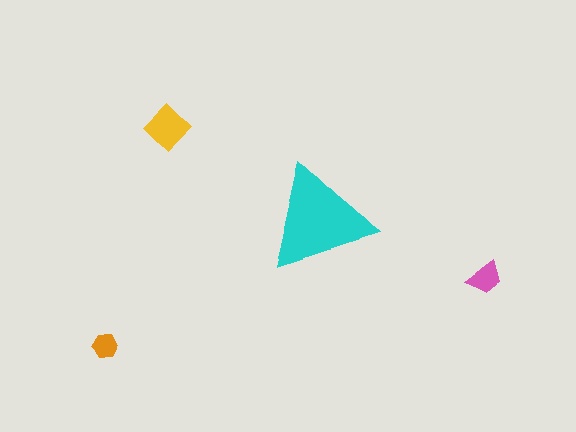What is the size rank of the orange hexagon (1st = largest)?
4th.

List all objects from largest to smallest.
The cyan triangle, the yellow diamond, the pink trapezoid, the orange hexagon.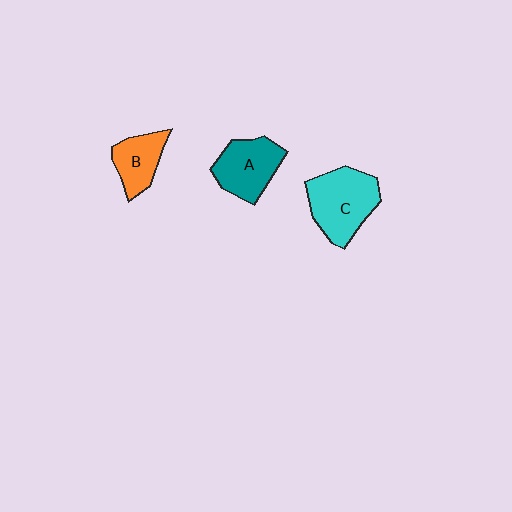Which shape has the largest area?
Shape C (cyan).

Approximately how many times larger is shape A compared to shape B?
Approximately 1.3 times.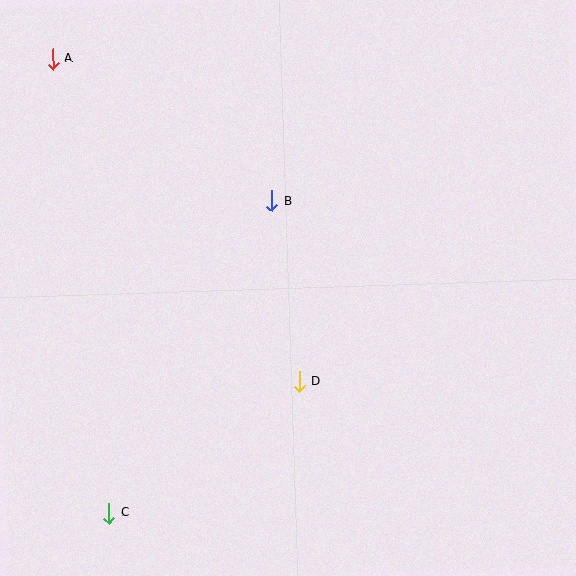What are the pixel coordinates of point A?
Point A is at (53, 59).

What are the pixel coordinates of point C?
Point C is at (109, 513).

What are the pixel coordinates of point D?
Point D is at (299, 381).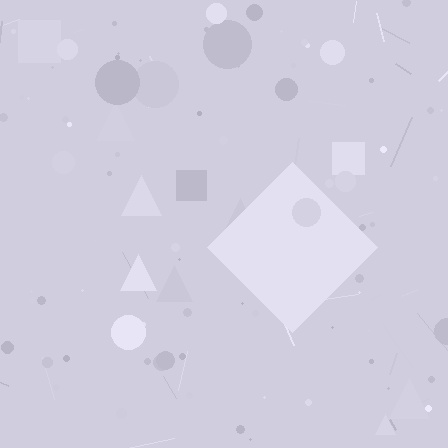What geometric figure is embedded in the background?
A diamond is embedded in the background.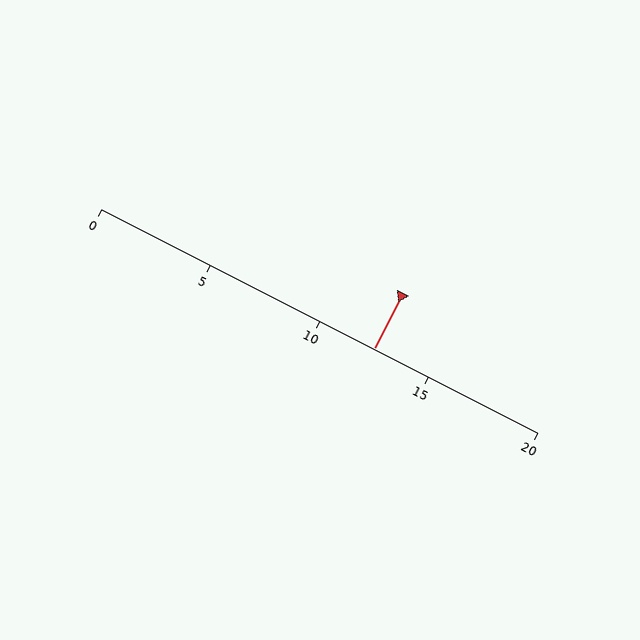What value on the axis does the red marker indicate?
The marker indicates approximately 12.5.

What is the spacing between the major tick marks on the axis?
The major ticks are spaced 5 apart.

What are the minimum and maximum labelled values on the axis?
The axis runs from 0 to 20.